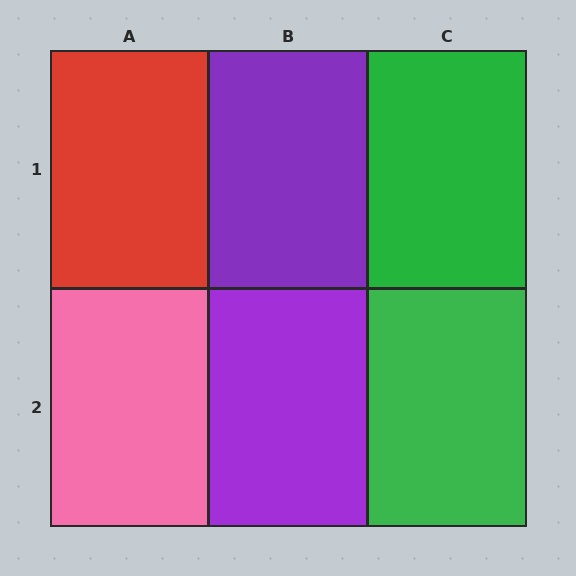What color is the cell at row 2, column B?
Purple.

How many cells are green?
2 cells are green.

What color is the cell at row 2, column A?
Pink.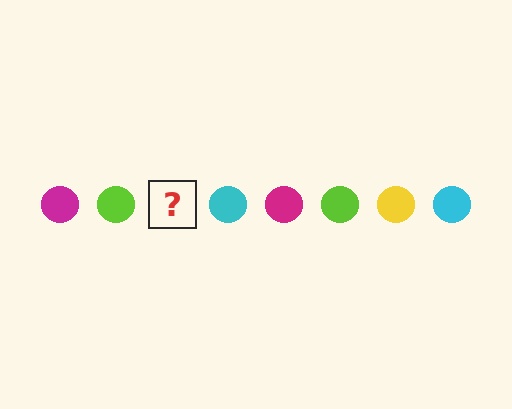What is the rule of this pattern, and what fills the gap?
The rule is that the pattern cycles through magenta, lime, yellow, cyan circles. The gap should be filled with a yellow circle.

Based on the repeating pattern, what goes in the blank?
The blank should be a yellow circle.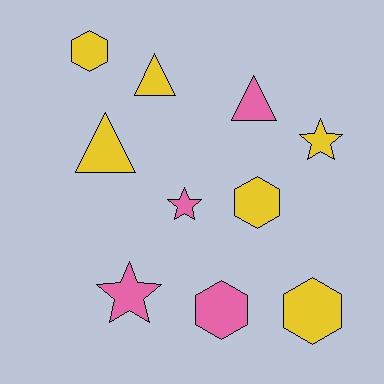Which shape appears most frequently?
Hexagon, with 4 objects.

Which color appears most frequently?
Yellow, with 6 objects.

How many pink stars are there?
There are 2 pink stars.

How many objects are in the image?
There are 10 objects.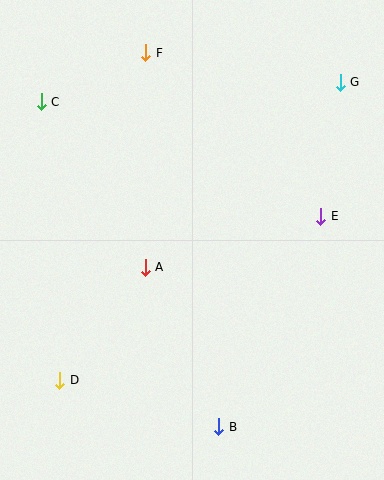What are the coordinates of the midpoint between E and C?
The midpoint between E and C is at (181, 159).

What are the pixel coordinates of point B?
Point B is at (219, 427).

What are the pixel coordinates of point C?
Point C is at (41, 102).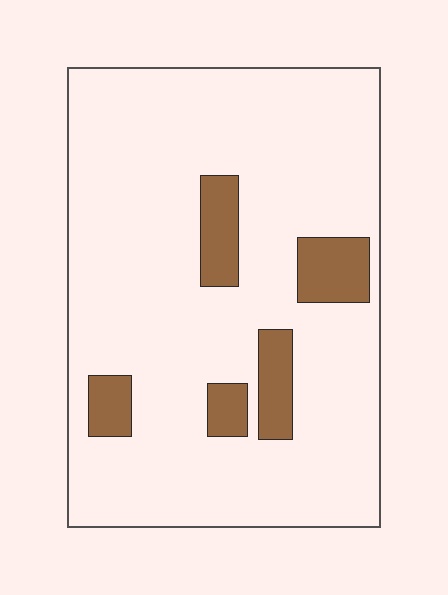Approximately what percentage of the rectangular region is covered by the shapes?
Approximately 10%.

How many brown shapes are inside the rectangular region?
5.